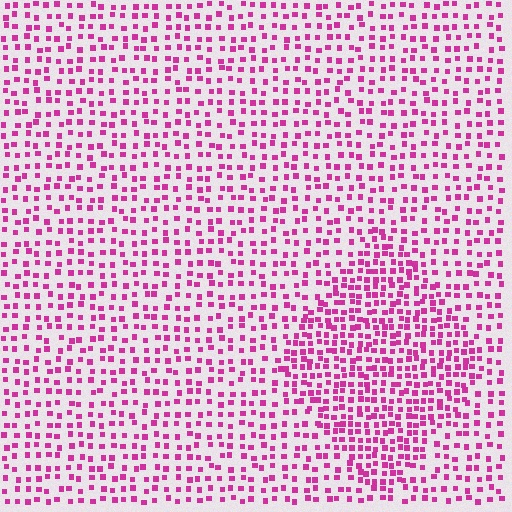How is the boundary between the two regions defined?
The boundary is defined by a change in element density (approximately 1.8x ratio). All elements are the same color, size, and shape.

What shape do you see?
I see a diamond.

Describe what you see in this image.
The image contains small magenta elements arranged at two different densities. A diamond-shaped region is visible where the elements are more densely packed than the surrounding area.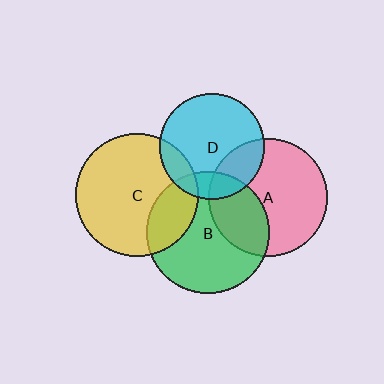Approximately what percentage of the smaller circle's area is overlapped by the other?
Approximately 15%.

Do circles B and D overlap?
Yes.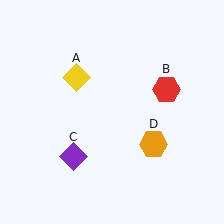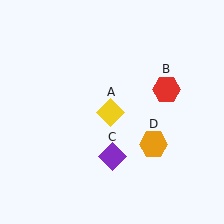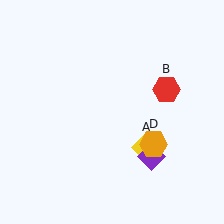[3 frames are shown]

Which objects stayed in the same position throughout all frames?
Red hexagon (object B) and orange hexagon (object D) remained stationary.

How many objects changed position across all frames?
2 objects changed position: yellow diamond (object A), purple diamond (object C).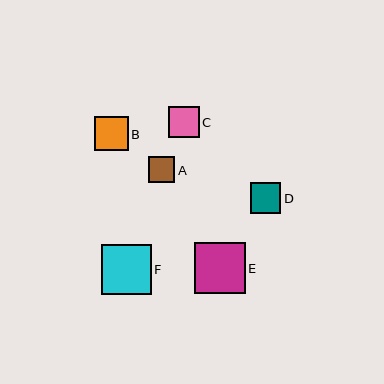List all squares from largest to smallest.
From largest to smallest: E, F, B, C, D, A.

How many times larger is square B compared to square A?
Square B is approximately 1.3 times the size of square A.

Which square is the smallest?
Square A is the smallest with a size of approximately 27 pixels.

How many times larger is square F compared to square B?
Square F is approximately 1.5 times the size of square B.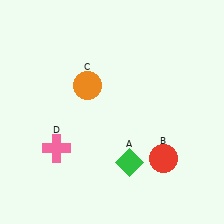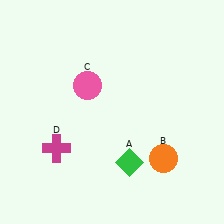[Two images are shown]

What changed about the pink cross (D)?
In Image 1, D is pink. In Image 2, it changed to magenta.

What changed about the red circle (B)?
In Image 1, B is red. In Image 2, it changed to orange.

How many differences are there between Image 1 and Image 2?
There are 3 differences between the two images.